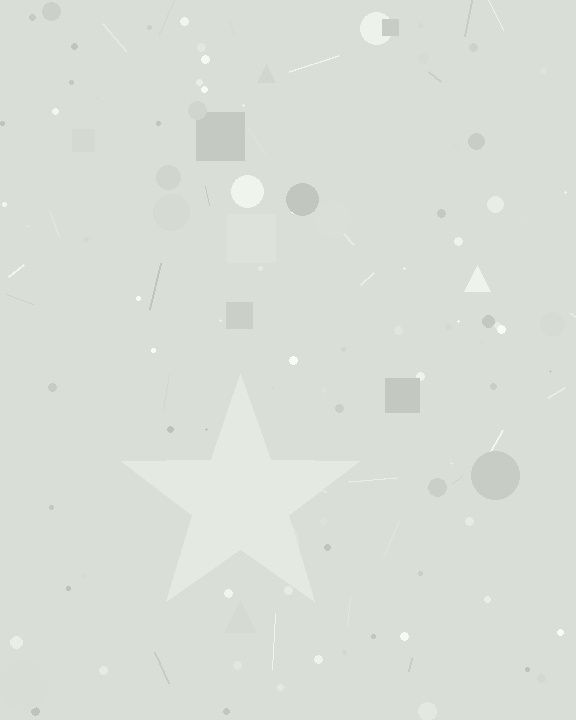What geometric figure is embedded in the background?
A star is embedded in the background.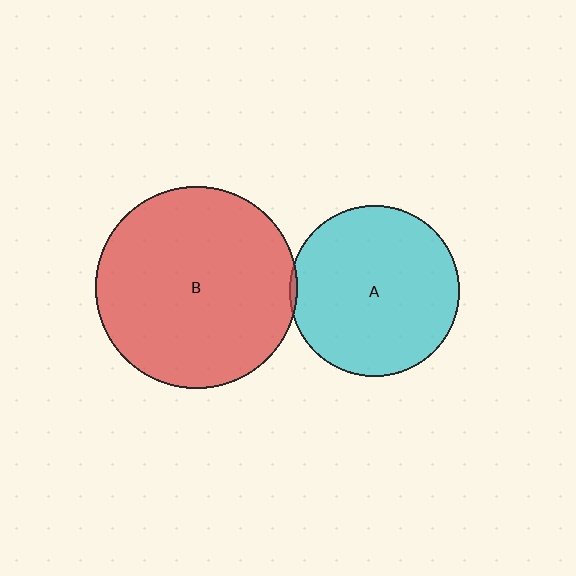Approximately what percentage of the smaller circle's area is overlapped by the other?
Approximately 5%.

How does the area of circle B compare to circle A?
Approximately 1.4 times.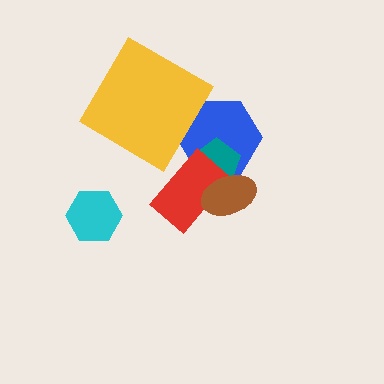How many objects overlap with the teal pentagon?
3 objects overlap with the teal pentagon.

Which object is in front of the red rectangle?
The brown ellipse is in front of the red rectangle.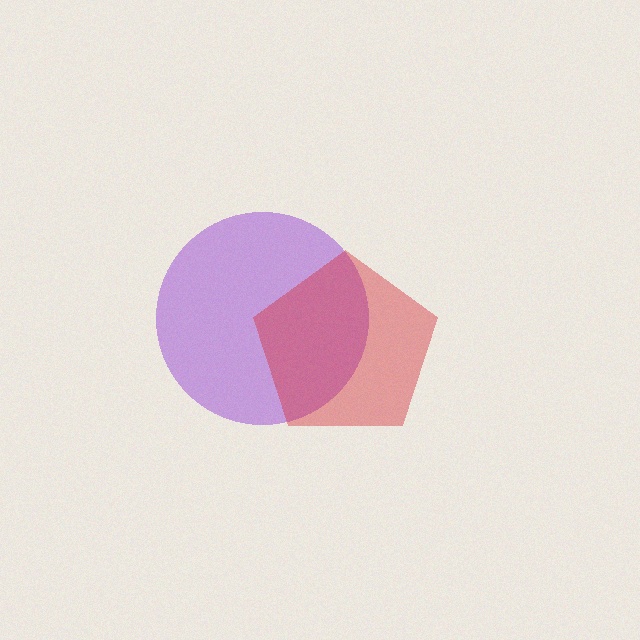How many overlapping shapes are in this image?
There are 2 overlapping shapes in the image.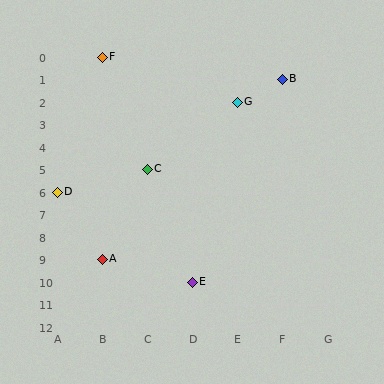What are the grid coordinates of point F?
Point F is at grid coordinates (B, 0).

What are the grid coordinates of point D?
Point D is at grid coordinates (A, 6).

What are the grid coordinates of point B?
Point B is at grid coordinates (F, 1).